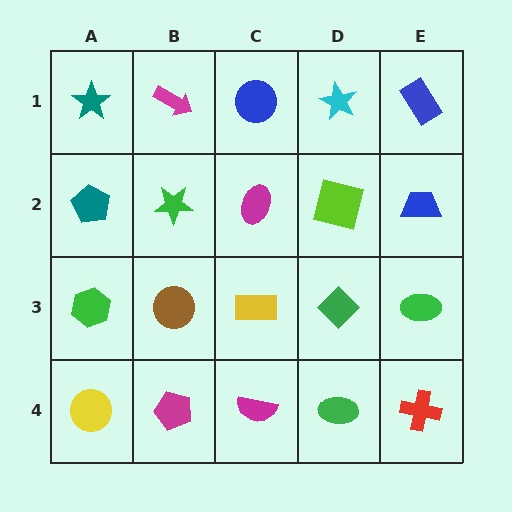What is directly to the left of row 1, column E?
A cyan star.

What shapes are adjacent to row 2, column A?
A teal star (row 1, column A), a green hexagon (row 3, column A), a green star (row 2, column B).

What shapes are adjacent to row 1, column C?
A magenta ellipse (row 2, column C), a magenta arrow (row 1, column B), a cyan star (row 1, column D).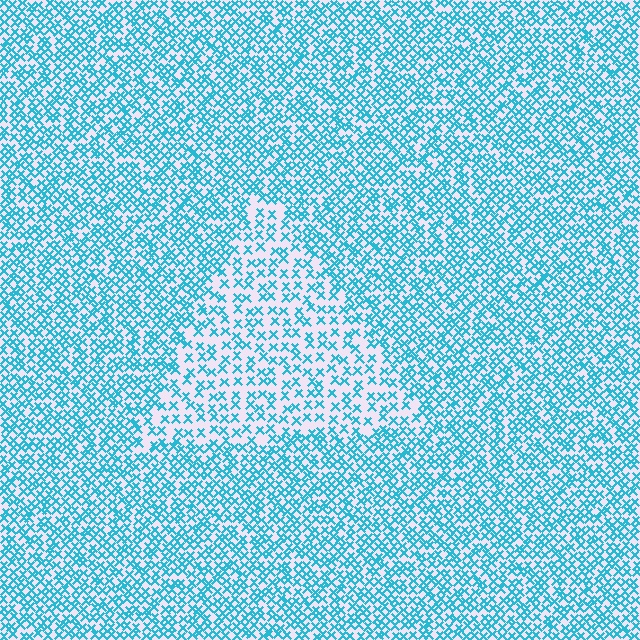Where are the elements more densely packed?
The elements are more densely packed outside the triangle boundary.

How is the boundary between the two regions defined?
The boundary is defined by a change in element density (approximately 1.9x ratio). All elements are the same color, size, and shape.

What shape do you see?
I see a triangle.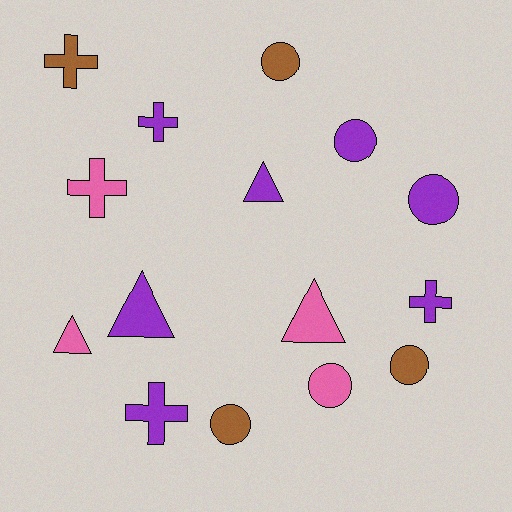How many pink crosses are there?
There is 1 pink cross.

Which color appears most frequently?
Purple, with 7 objects.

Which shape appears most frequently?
Circle, with 6 objects.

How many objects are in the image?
There are 15 objects.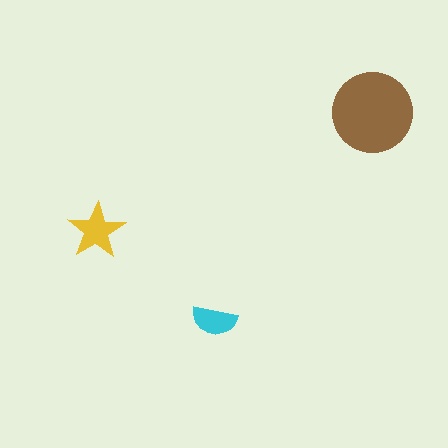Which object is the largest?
The brown circle.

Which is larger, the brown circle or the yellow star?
The brown circle.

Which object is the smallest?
The cyan semicircle.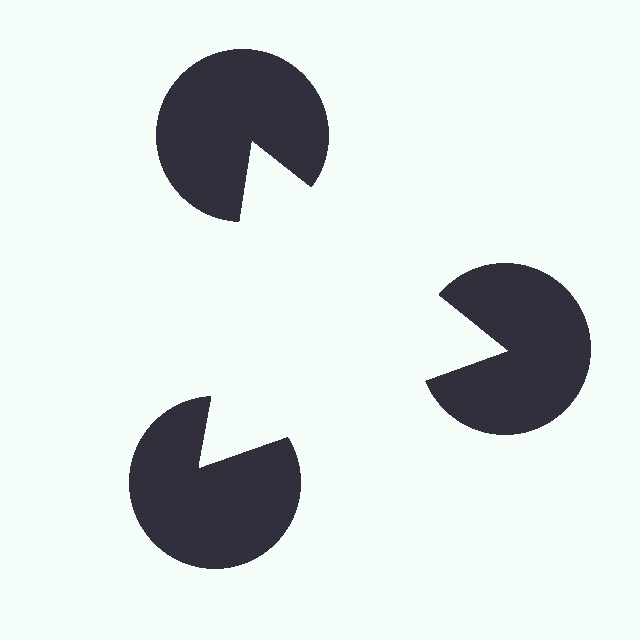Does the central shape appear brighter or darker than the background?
It typically appears slightly brighter than the background, even though no actual brightness change is drawn.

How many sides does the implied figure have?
3 sides.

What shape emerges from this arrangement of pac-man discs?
An illusory triangle — its edges are inferred from the aligned wedge cuts in the pac-man discs, not physically drawn.